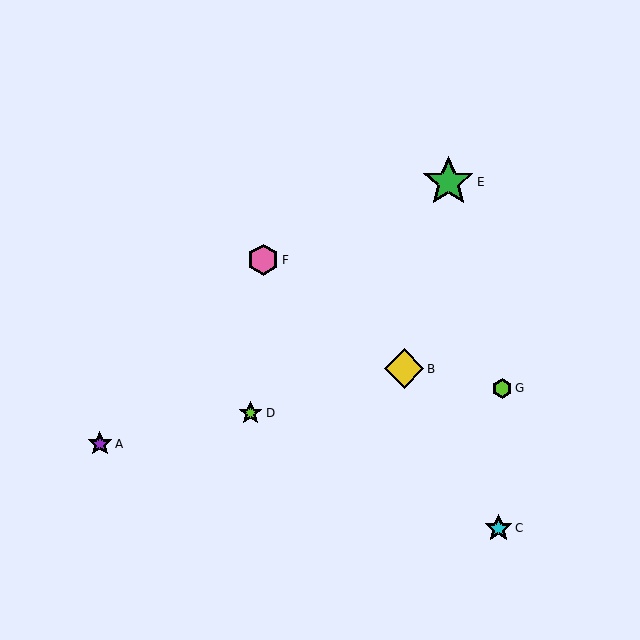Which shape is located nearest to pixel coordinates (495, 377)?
The lime hexagon (labeled G) at (502, 388) is nearest to that location.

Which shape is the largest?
The green star (labeled E) is the largest.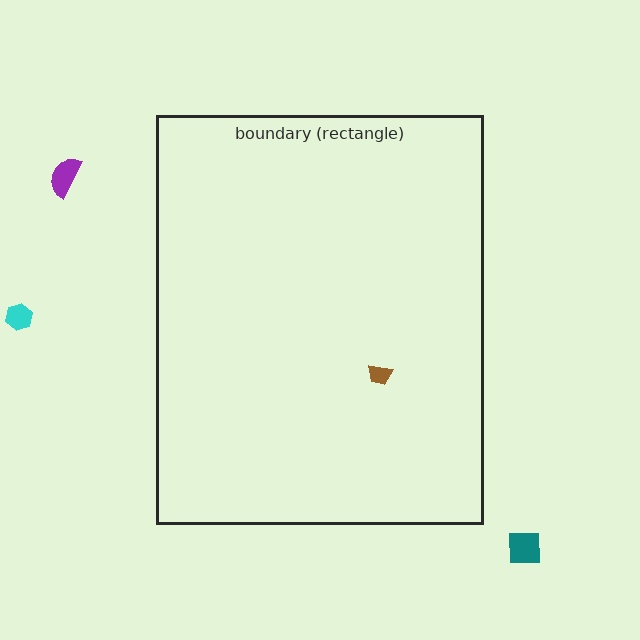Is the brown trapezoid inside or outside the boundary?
Inside.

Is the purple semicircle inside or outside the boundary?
Outside.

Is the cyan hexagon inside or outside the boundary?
Outside.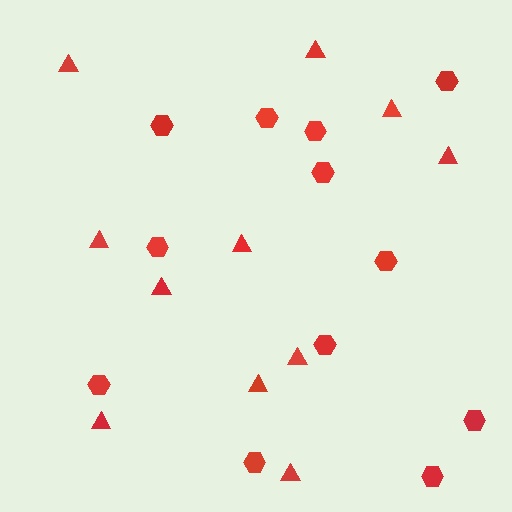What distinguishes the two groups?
There are 2 groups: one group of triangles (11) and one group of hexagons (12).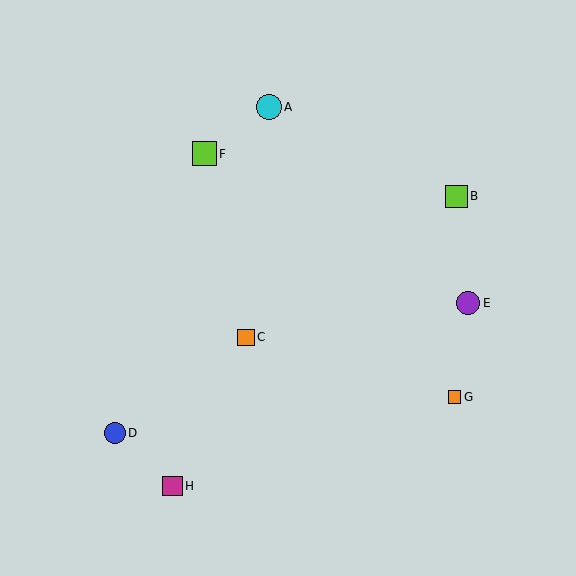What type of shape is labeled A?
Shape A is a cyan circle.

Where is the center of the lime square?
The center of the lime square is at (456, 196).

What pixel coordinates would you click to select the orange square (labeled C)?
Click at (246, 337) to select the orange square C.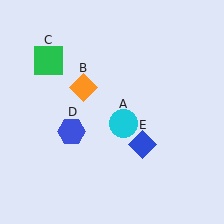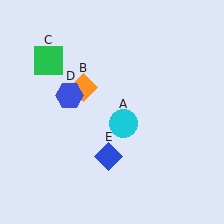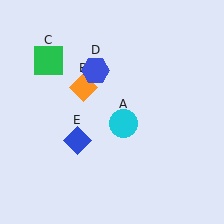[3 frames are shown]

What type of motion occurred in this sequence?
The blue hexagon (object D), blue diamond (object E) rotated clockwise around the center of the scene.